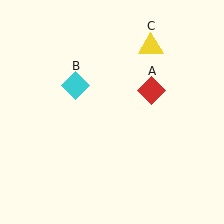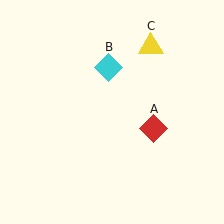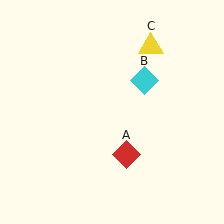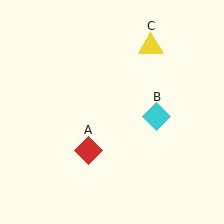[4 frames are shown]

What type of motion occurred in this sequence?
The red diamond (object A), cyan diamond (object B) rotated clockwise around the center of the scene.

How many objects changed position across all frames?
2 objects changed position: red diamond (object A), cyan diamond (object B).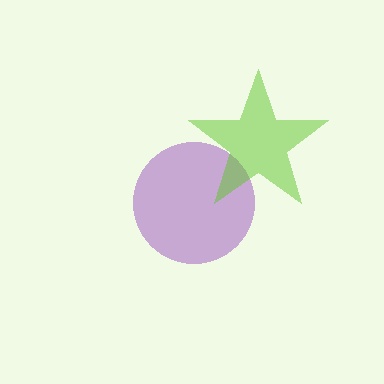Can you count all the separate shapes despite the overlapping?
Yes, there are 2 separate shapes.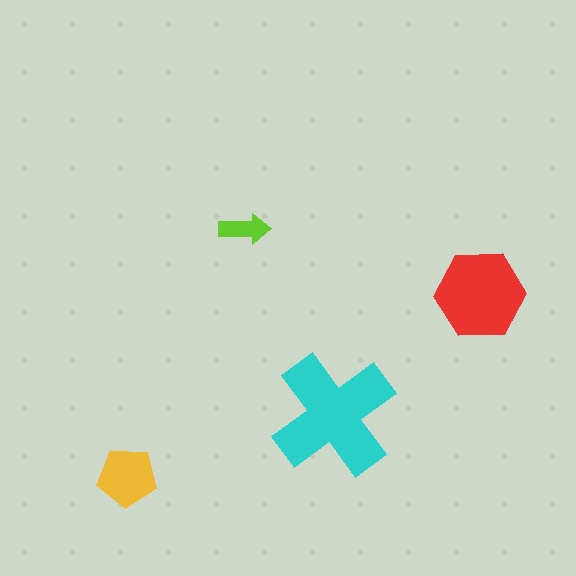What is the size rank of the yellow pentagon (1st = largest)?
3rd.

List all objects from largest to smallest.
The cyan cross, the red hexagon, the yellow pentagon, the lime arrow.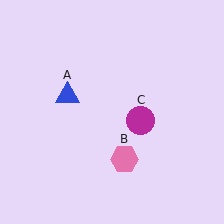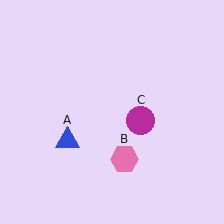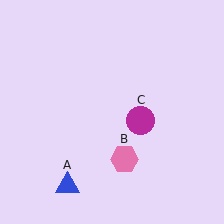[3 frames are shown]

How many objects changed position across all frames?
1 object changed position: blue triangle (object A).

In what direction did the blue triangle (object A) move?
The blue triangle (object A) moved down.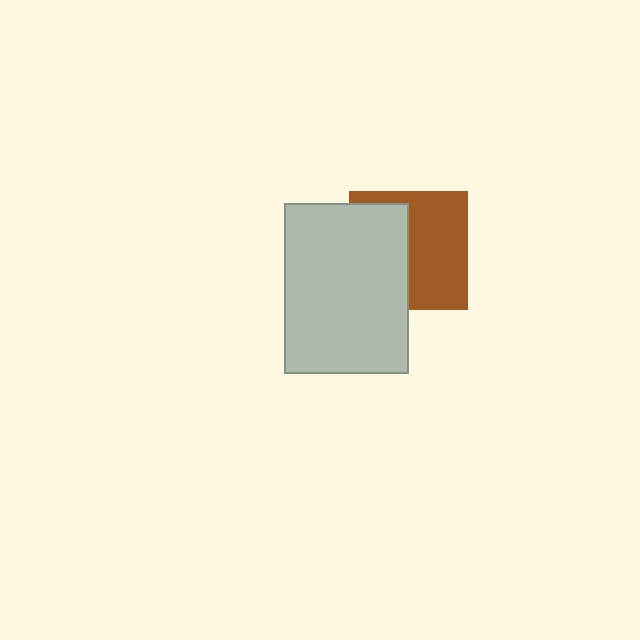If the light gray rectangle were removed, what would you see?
You would see the complete brown square.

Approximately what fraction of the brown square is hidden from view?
Roughly 46% of the brown square is hidden behind the light gray rectangle.